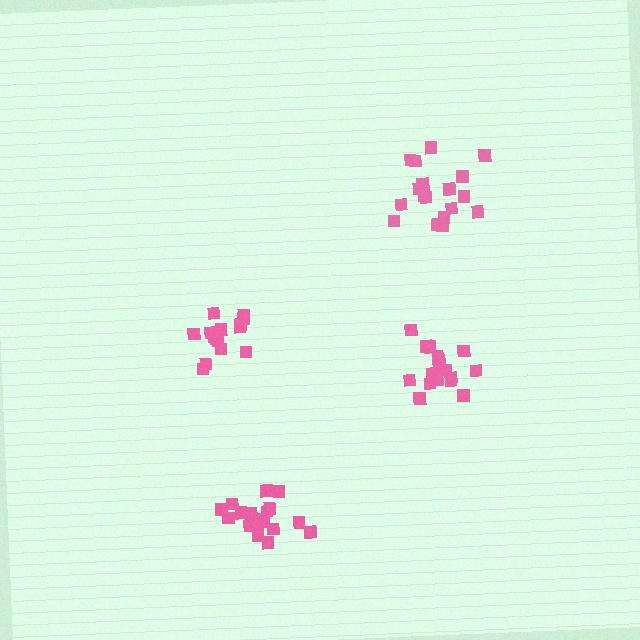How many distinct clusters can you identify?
There are 4 distinct clusters.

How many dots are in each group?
Group 1: 16 dots, Group 2: 19 dots, Group 3: 18 dots, Group 4: 18 dots (71 total).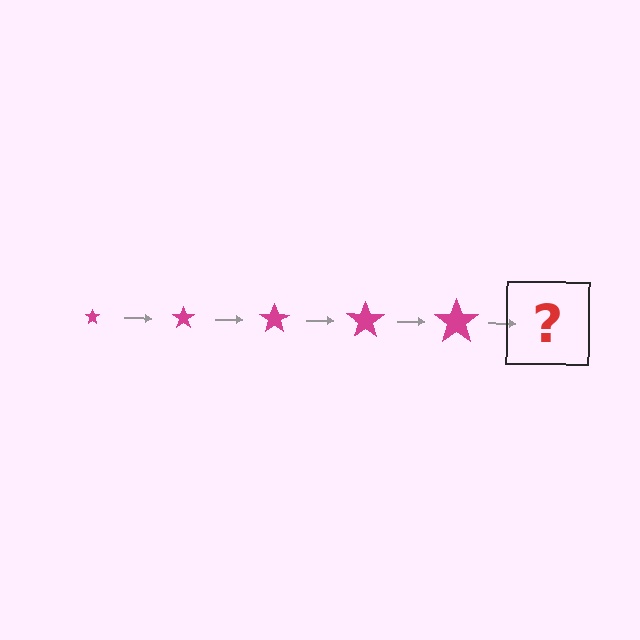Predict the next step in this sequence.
The next step is a magenta star, larger than the previous one.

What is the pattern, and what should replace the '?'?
The pattern is that the star gets progressively larger each step. The '?' should be a magenta star, larger than the previous one.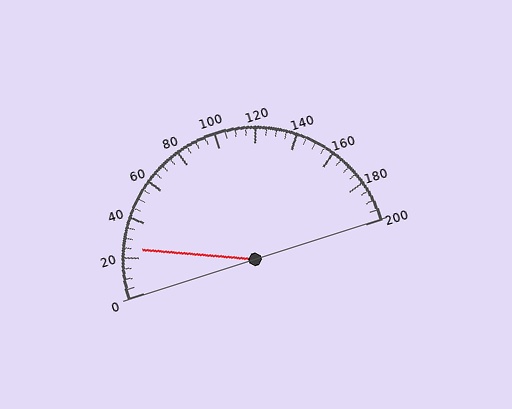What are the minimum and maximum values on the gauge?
The gauge ranges from 0 to 200.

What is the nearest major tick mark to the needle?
The nearest major tick mark is 20.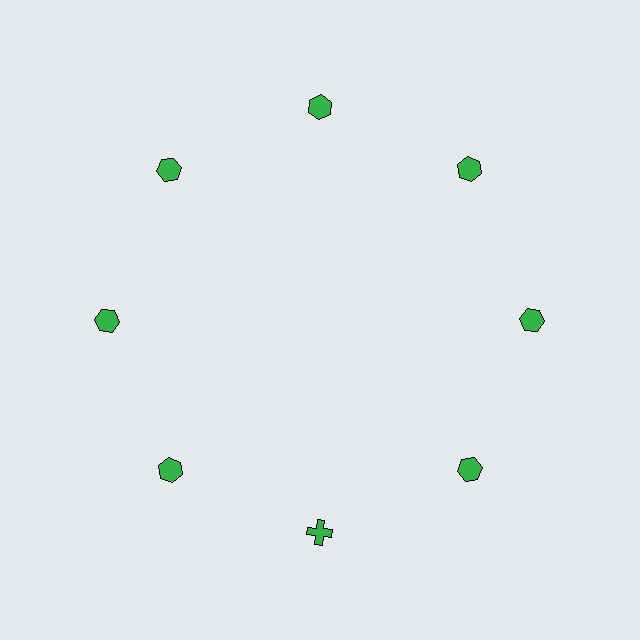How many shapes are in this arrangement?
There are 8 shapes arranged in a ring pattern.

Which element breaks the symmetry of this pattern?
The green cross at roughly the 6 o'clock position breaks the symmetry. All other shapes are green hexagons.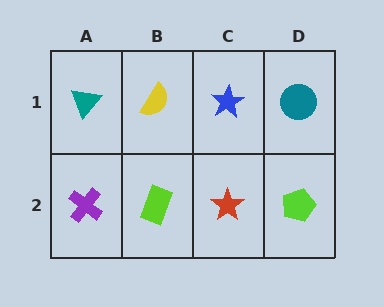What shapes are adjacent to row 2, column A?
A teal triangle (row 1, column A), a lime rectangle (row 2, column B).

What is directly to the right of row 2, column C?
A lime pentagon.